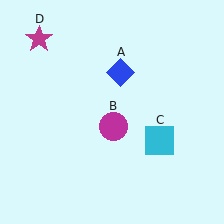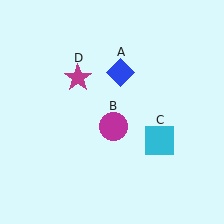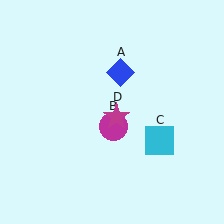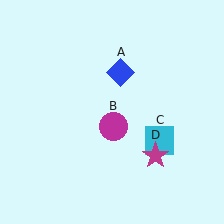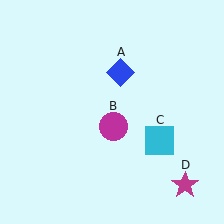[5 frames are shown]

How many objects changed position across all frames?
1 object changed position: magenta star (object D).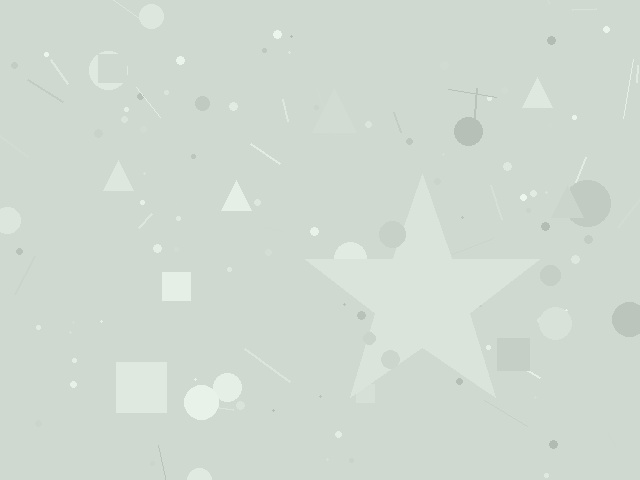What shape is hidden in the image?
A star is hidden in the image.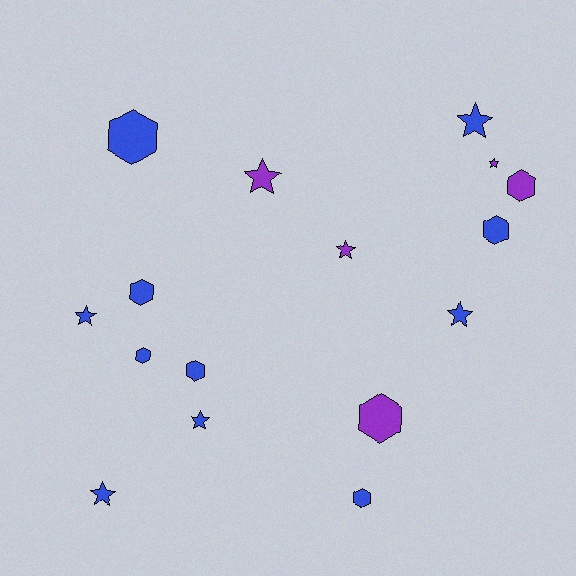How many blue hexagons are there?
There are 6 blue hexagons.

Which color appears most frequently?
Blue, with 11 objects.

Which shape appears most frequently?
Hexagon, with 8 objects.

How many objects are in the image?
There are 16 objects.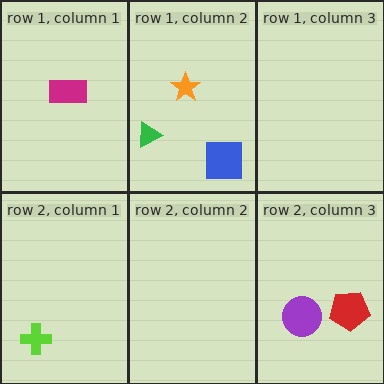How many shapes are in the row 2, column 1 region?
1.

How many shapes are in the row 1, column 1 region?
1.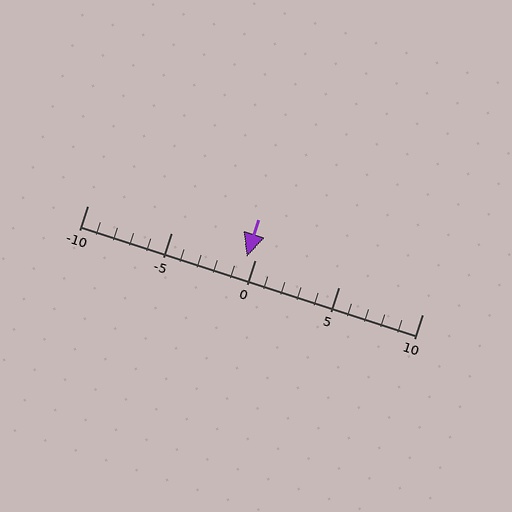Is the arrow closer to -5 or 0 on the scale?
The arrow is closer to 0.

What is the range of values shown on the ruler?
The ruler shows values from -10 to 10.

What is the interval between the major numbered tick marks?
The major tick marks are spaced 5 units apart.